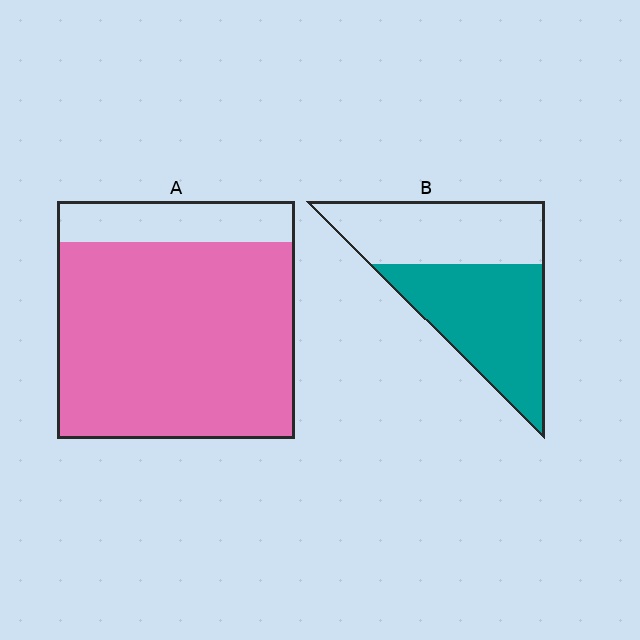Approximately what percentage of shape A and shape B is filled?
A is approximately 85% and B is approximately 55%.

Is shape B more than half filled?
Yes.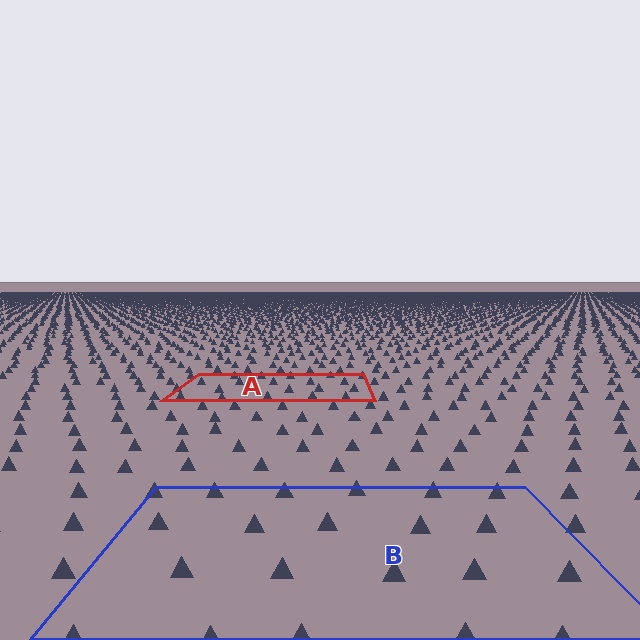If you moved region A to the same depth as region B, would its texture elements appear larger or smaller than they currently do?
They would appear larger. At a closer depth, the same texture elements are projected at a bigger on-screen size.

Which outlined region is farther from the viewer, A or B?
Region A is farther from the viewer — the texture elements inside it appear smaller and more densely packed.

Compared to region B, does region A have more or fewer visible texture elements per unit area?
Region A has more texture elements per unit area — they are packed more densely because it is farther away.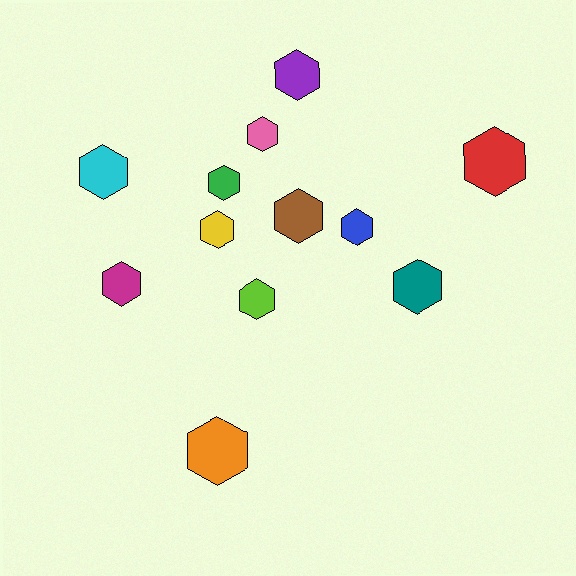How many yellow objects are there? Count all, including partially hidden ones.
There is 1 yellow object.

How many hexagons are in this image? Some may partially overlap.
There are 12 hexagons.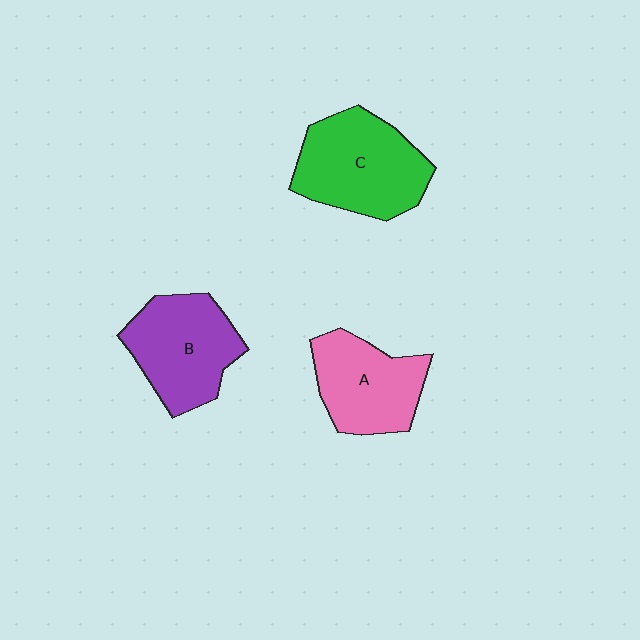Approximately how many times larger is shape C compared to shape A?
Approximately 1.2 times.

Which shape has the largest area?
Shape C (green).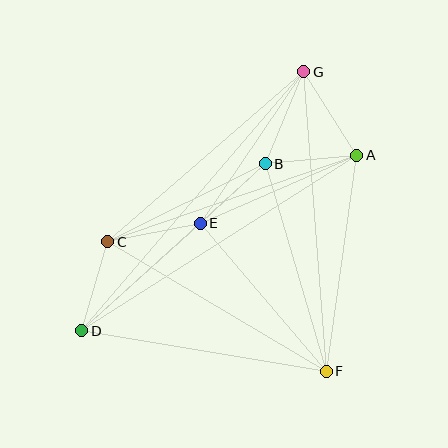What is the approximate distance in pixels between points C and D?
The distance between C and D is approximately 93 pixels.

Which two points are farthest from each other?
Points D and G are farthest from each other.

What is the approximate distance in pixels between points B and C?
The distance between B and C is approximately 176 pixels.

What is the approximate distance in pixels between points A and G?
The distance between A and G is approximately 99 pixels.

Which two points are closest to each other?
Points B and E are closest to each other.